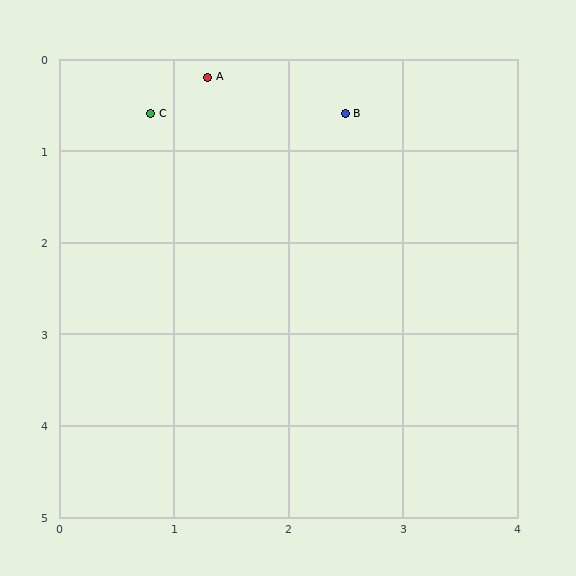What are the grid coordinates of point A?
Point A is at approximately (1.3, 0.2).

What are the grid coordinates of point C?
Point C is at approximately (0.8, 0.6).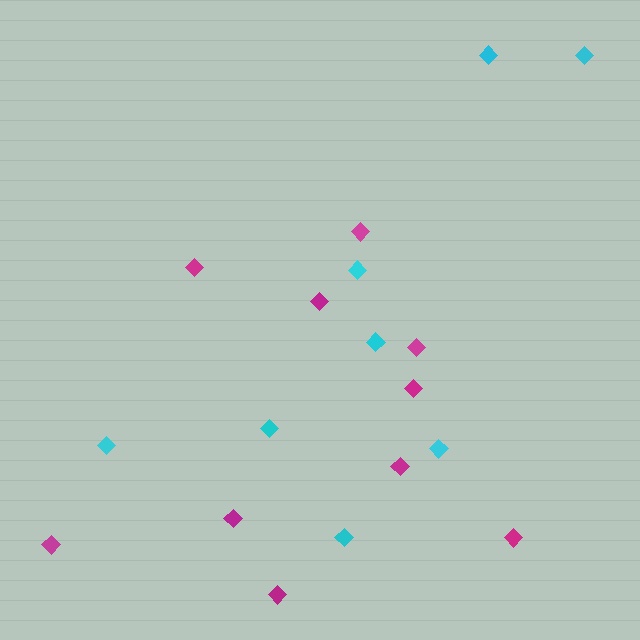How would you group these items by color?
There are 2 groups: one group of cyan diamonds (8) and one group of magenta diamonds (10).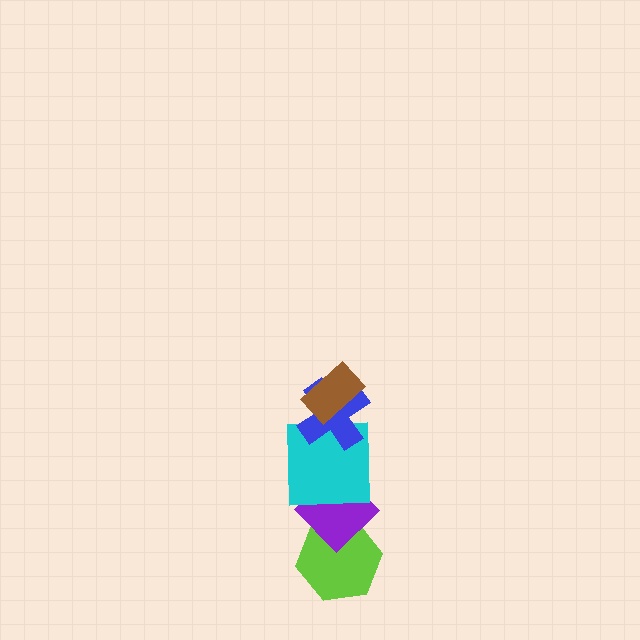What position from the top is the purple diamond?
The purple diamond is 4th from the top.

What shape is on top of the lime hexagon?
The purple diamond is on top of the lime hexagon.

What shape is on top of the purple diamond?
The cyan square is on top of the purple diamond.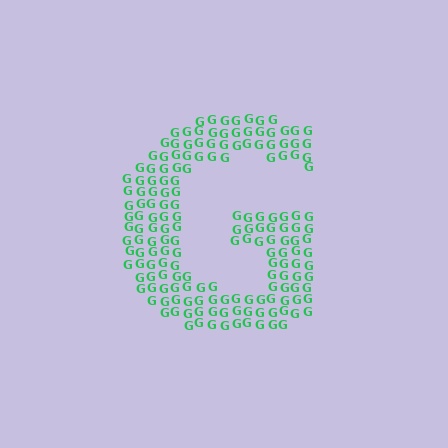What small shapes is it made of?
It is made of small letter G's.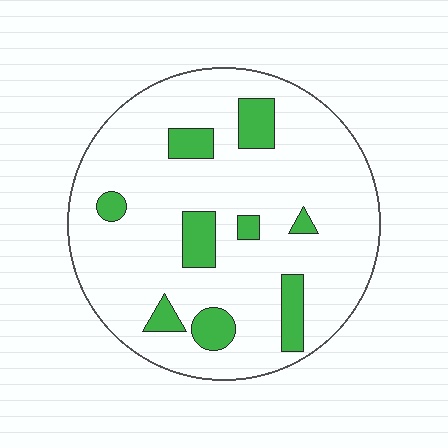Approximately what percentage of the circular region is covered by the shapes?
Approximately 15%.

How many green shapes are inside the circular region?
9.